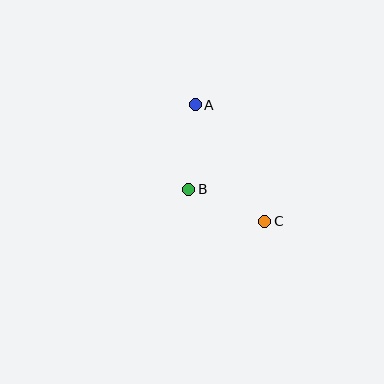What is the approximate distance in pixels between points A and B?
The distance between A and B is approximately 85 pixels.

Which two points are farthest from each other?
Points A and C are farthest from each other.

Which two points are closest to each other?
Points B and C are closest to each other.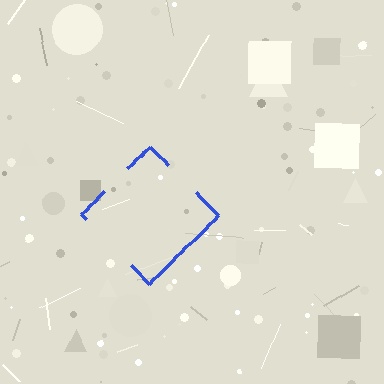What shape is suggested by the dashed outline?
The dashed outline suggests a diamond.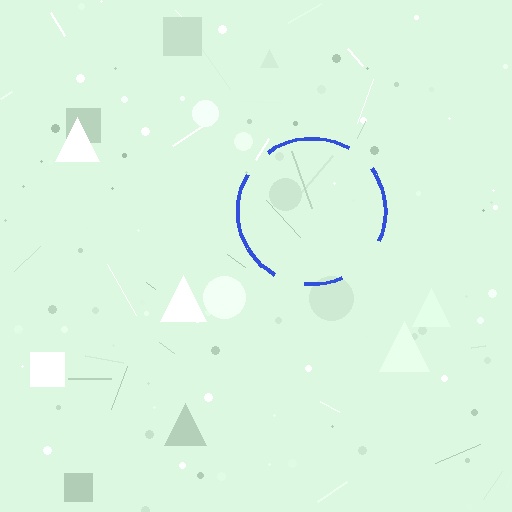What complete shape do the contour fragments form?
The contour fragments form a circle.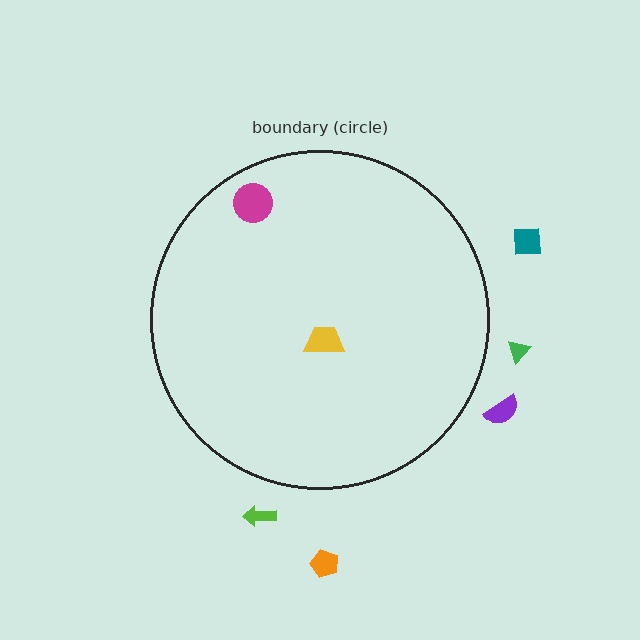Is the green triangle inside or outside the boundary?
Outside.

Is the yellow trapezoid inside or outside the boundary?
Inside.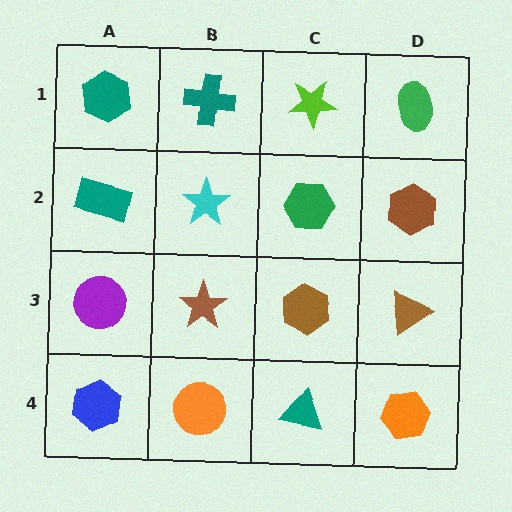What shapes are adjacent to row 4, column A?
A purple circle (row 3, column A), an orange circle (row 4, column B).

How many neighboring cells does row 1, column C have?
3.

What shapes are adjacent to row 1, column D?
A brown hexagon (row 2, column D), a lime star (row 1, column C).